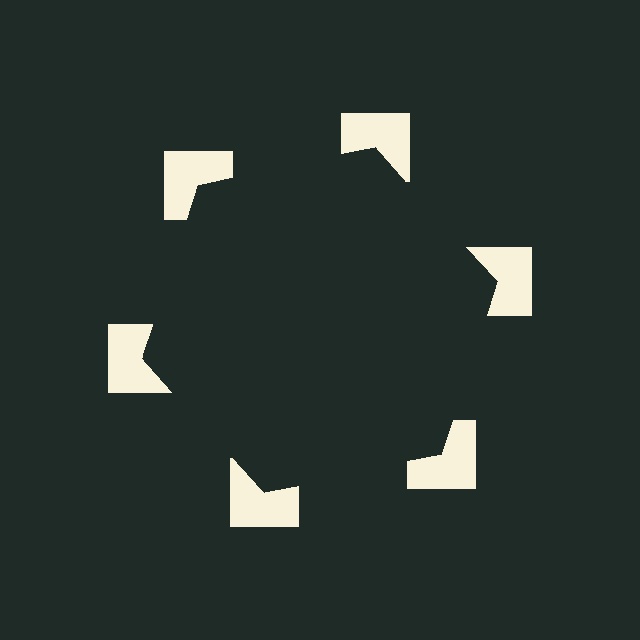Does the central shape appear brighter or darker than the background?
It typically appears slightly darker than the background, even though no actual brightness change is drawn.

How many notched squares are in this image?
There are 6 — one at each vertex of the illusory hexagon.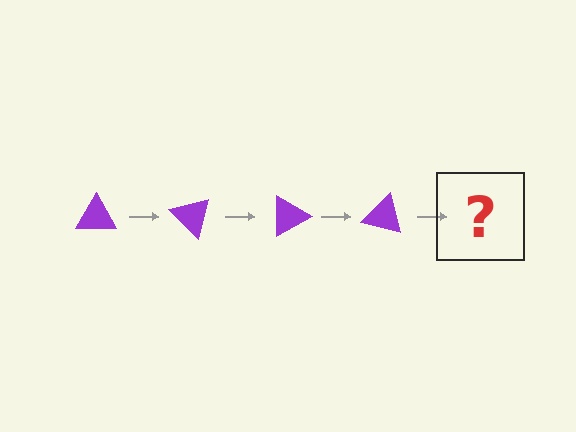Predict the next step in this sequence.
The next step is a purple triangle rotated 180 degrees.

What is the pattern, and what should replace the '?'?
The pattern is that the triangle rotates 45 degrees each step. The '?' should be a purple triangle rotated 180 degrees.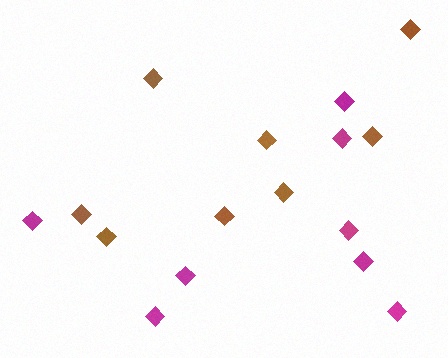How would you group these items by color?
There are 2 groups: one group of magenta diamonds (8) and one group of brown diamonds (8).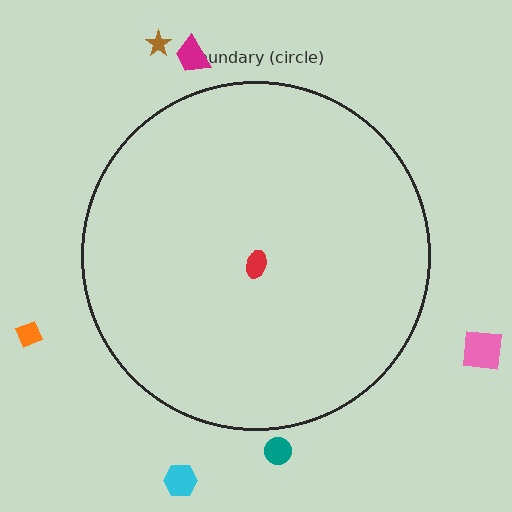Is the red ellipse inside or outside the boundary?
Inside.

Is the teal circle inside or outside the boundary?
Outside.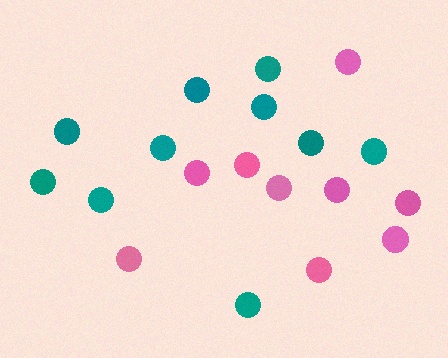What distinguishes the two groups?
There are 2 groups: one group of teal circles (10) and one group of pink circles (9).